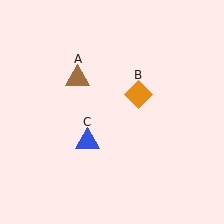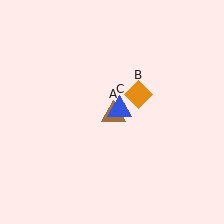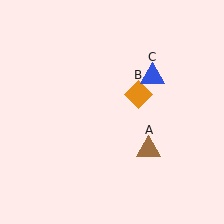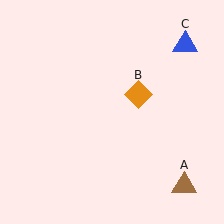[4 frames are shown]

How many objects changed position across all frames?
2 objects changed position: brown triangle (object A), blue triangle (object C).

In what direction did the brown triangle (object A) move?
The brown triangle (object A) moved down and to the right.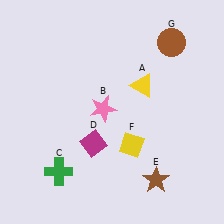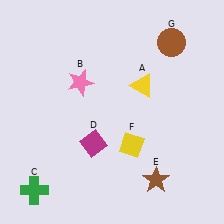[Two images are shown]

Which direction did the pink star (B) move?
The pink star (B) moved up.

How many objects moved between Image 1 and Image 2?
2 objects moved between the two images.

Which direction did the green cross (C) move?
The green cross (C) moved left.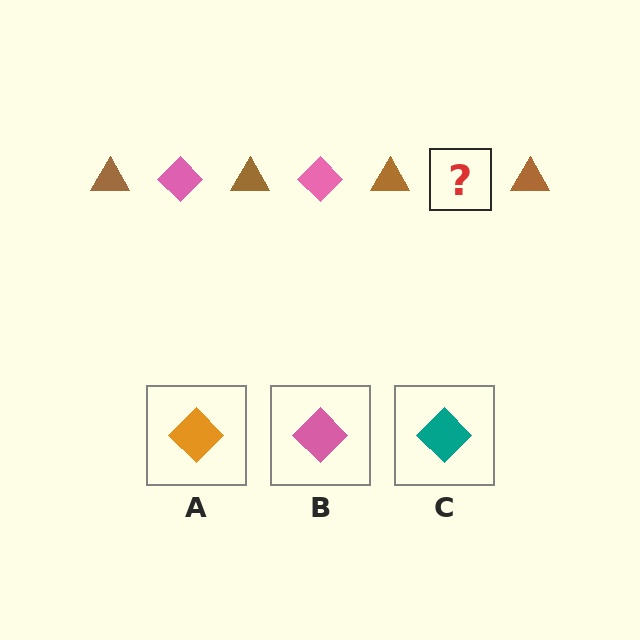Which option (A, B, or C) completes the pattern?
B.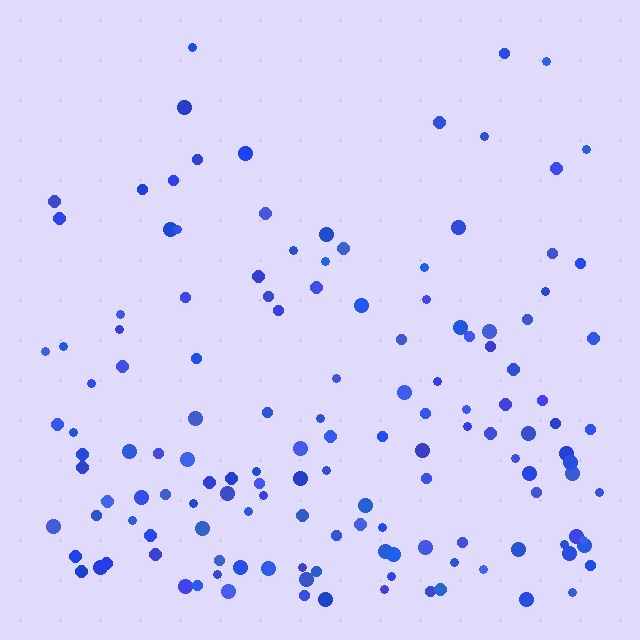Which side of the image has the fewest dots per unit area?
The top.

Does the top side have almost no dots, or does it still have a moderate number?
Still a moderate number, just noticeably fewer than the bottom.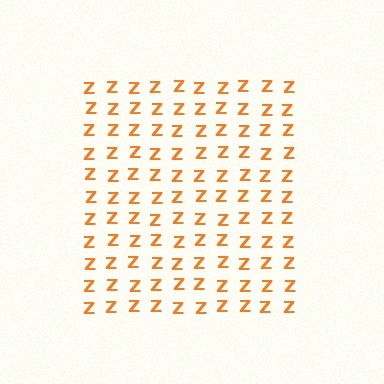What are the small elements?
The small elements are letter Z's.